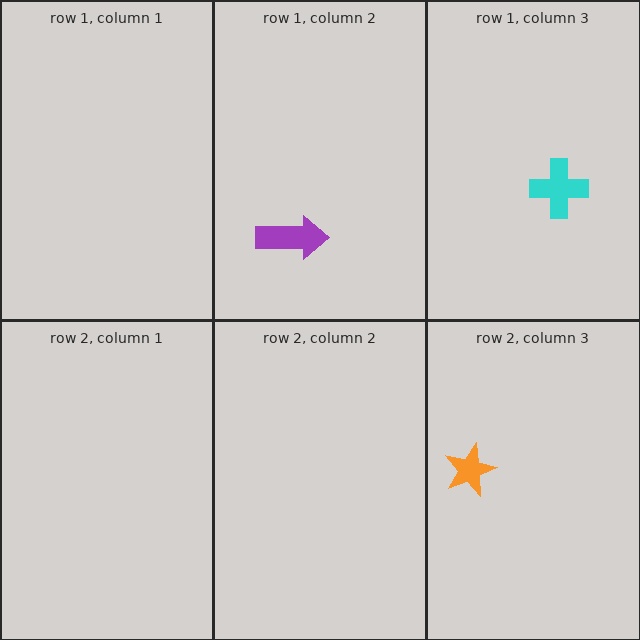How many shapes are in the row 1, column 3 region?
1.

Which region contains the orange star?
The row 2, column 3 region.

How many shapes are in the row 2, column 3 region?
1.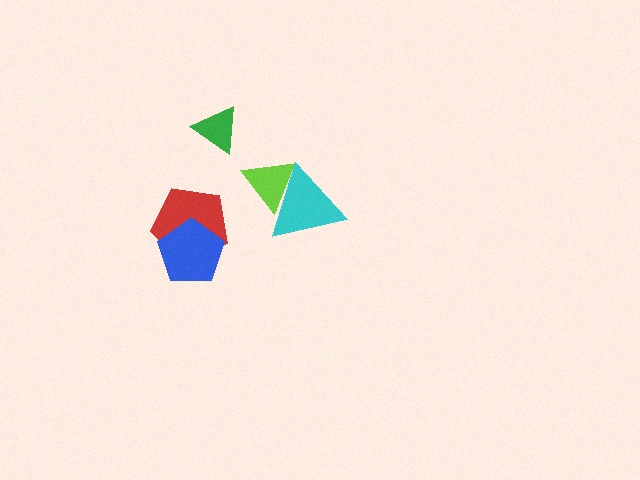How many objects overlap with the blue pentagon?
1 object overlaps with the blue pentagon.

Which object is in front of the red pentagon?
The blue pentagon is in front of the red pentagon.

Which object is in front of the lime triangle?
The cyan triangle is in front of the lime triangle.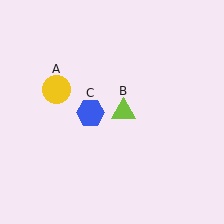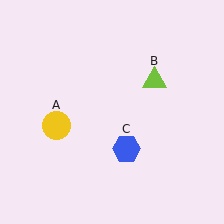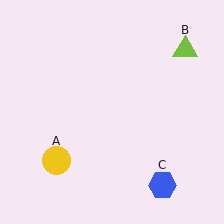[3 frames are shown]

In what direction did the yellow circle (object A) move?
The yellow circle (object A) moved down.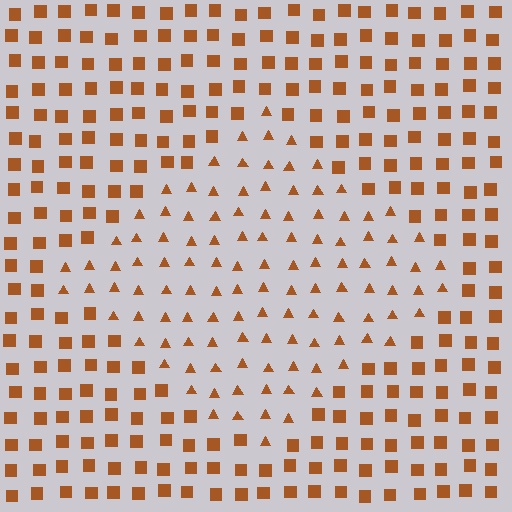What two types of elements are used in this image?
The image uses triangles inside the diamond region and squares outside it.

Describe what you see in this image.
The image is filled with small brown elements arranged in a uniform grid. A diamond-shaped region contains triangles, while the surrounding area contains squares. The boundary is defined purely by the change in element shape.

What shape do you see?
I see a diamond.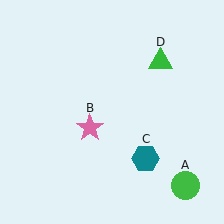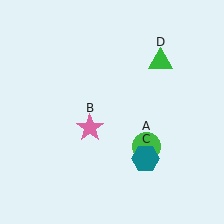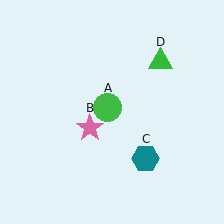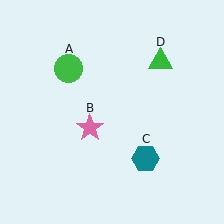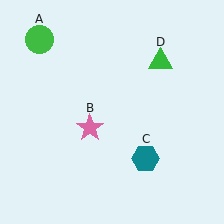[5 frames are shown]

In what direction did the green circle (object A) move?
The green circle (object A) moved up and to the left.